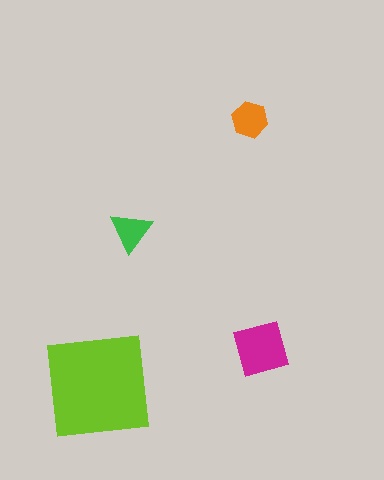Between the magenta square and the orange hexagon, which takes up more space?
The magenta square.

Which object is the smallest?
The green triangle.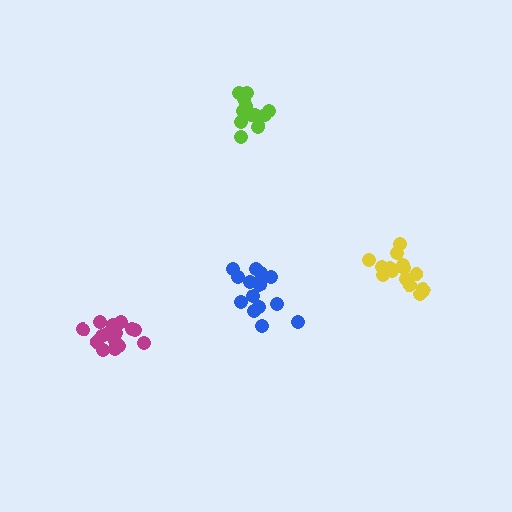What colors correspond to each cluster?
The clusters are colored: lime, yellow, blue, magenta.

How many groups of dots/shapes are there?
There are 4 groups.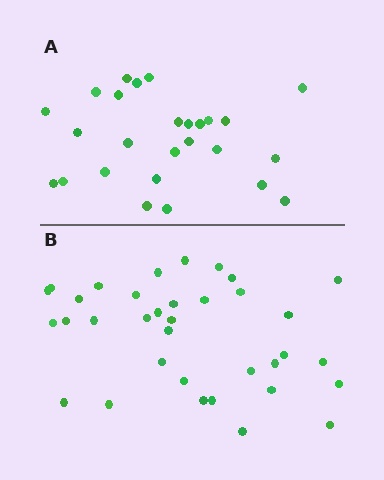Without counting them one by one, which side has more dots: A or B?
Region B (the bottom region) has more dots.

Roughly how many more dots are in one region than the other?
Region B has roughly 8 or so more dots than region A.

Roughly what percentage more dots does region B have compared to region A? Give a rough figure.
About 35% more.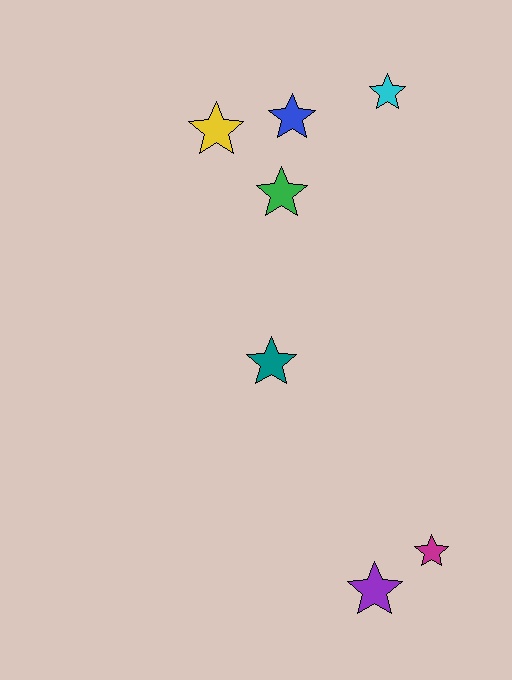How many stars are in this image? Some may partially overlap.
There are 7 stars.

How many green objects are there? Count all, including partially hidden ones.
There is 1 green object.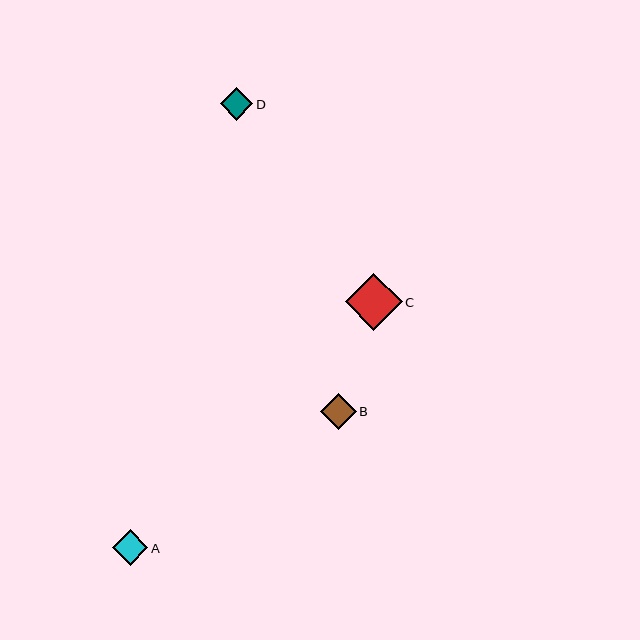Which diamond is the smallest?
Diamond D is the smallest with a size of approximately 32 pixels.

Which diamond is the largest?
Diamond C is the largest with a size of approximately 57 pixels.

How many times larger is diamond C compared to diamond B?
Diamond C is approximately 1.6 times the size of diamond B.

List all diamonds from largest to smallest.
From largest to smallest: C, B, A, D.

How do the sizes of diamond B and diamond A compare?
Diamond B and diamond A are approximately the same size.